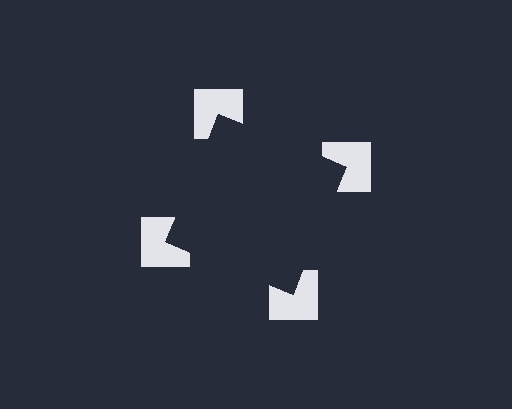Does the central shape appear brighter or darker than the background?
It typically appears slightly darker than the background, even though no actual brightness change is drawn.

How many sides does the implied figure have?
4 sides.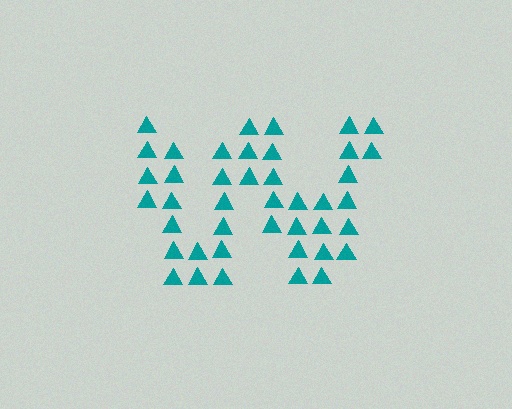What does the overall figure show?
The overall figure shows the letter W.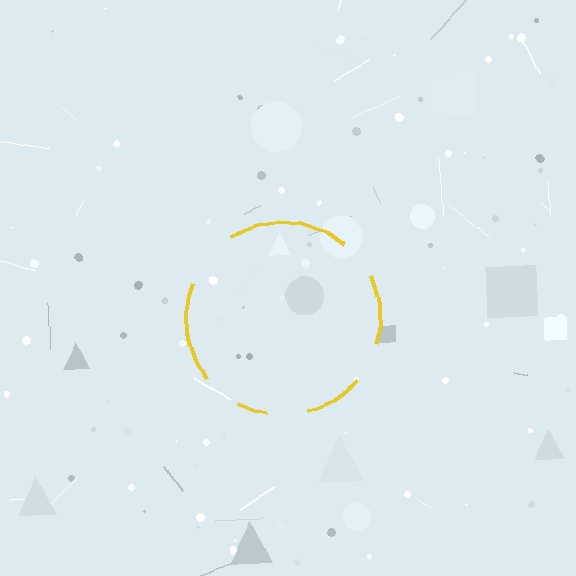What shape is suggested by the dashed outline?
The dashed outline suggests a circle.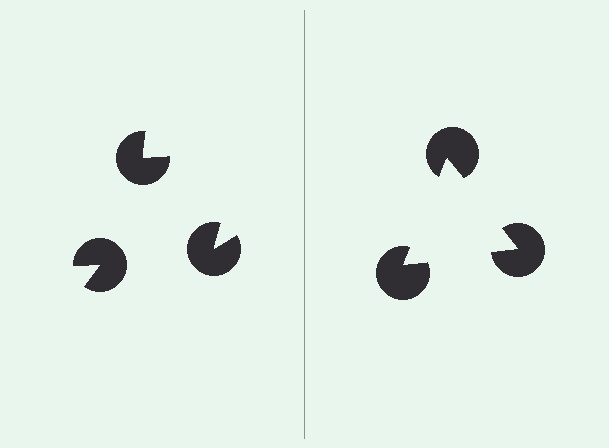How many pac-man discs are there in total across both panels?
6 — 3 on each side.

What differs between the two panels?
The pac-man discs are positioned identically on both sides; only the wedge orientations differ. On the right they align to a triangle; on the left they are misaligned.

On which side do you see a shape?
An illusory triangle appears on the right side. On the left side the wedge cuts are rotated, so no coherent shape forms.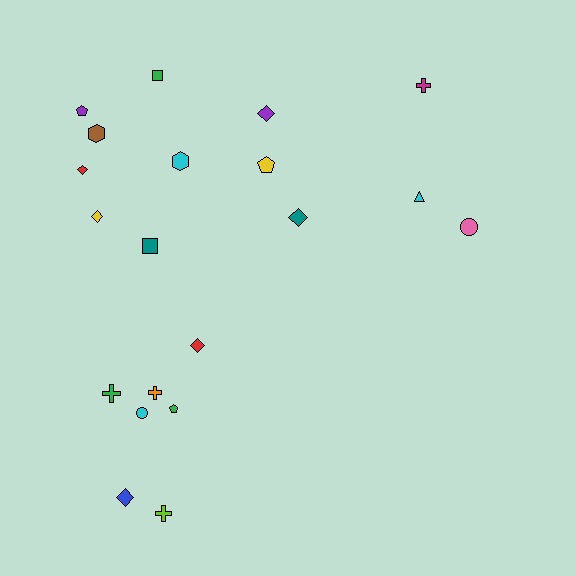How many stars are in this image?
There are no stars.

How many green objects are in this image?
There are 3 green objects.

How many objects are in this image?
There are 20 objects.